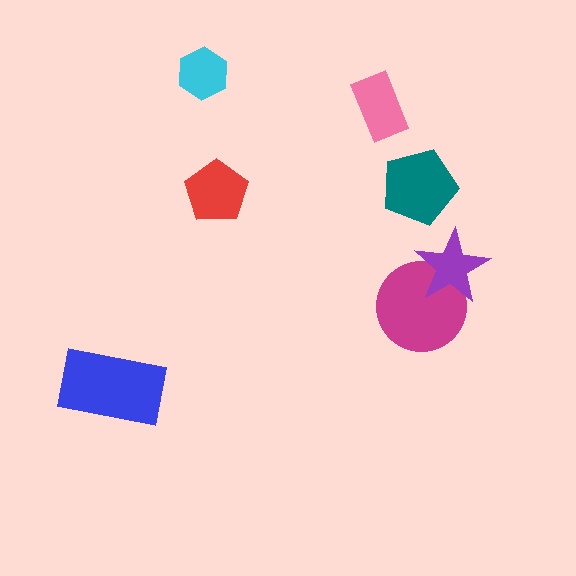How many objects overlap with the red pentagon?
0 objects overlap with the red pentagon.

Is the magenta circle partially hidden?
Yes, it is partially covered by another shape.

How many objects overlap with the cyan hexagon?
0 objects overlap with the cyan hexagon.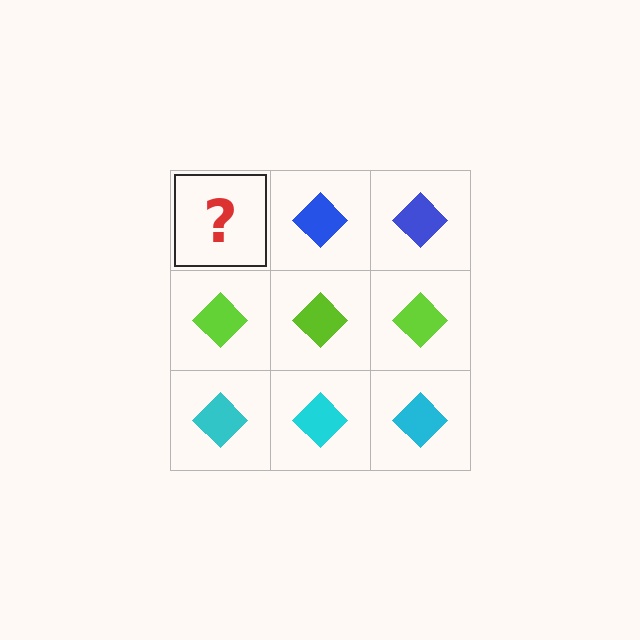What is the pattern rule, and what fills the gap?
The rule is that each row has a consistent color. The gap should be filled with a blue diamond.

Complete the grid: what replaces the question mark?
The question mark should be replaced with a blue diamond.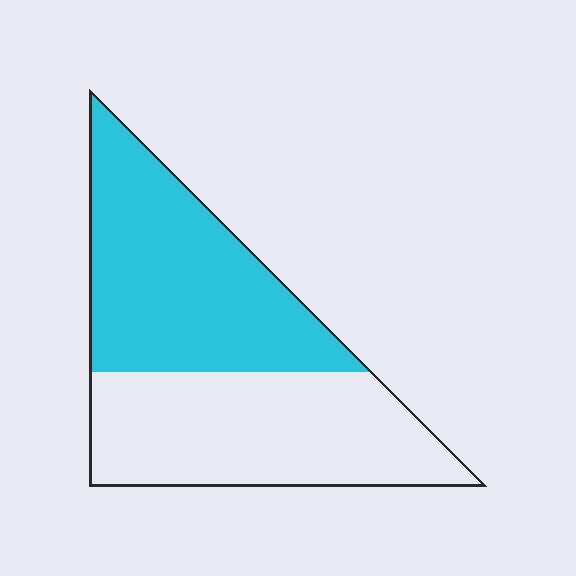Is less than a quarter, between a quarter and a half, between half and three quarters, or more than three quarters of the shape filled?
Between half and three quarters.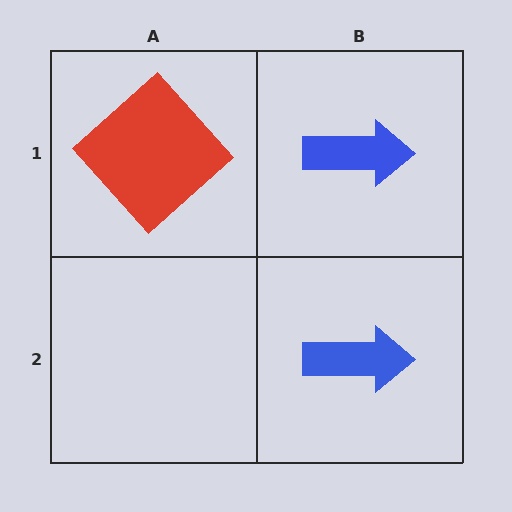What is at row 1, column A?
A red diamond.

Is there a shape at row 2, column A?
No, that cell is empty.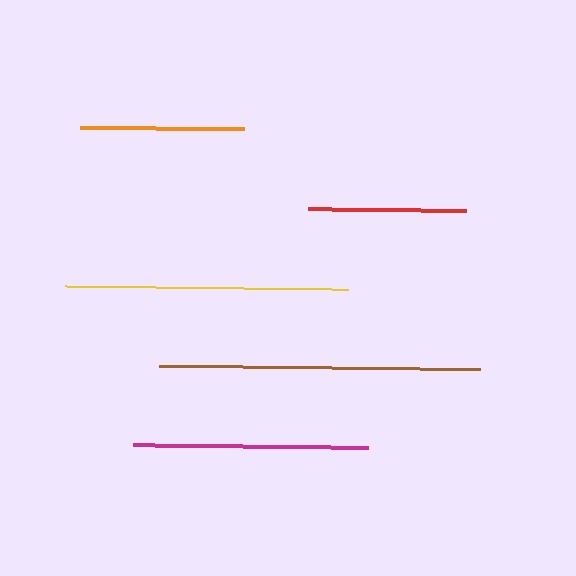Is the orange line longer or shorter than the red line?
The orange line is longer than the red line.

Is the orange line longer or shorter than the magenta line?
The magenta line is longer than the orange line.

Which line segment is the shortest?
The red line is the shortest at approximately 158 pixels.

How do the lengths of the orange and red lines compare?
The orange and red lines are approximately the same length.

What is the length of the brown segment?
The brown segment is approximately 321 pixels long.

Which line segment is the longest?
The brown line is the longest at approximately 321 pixels.